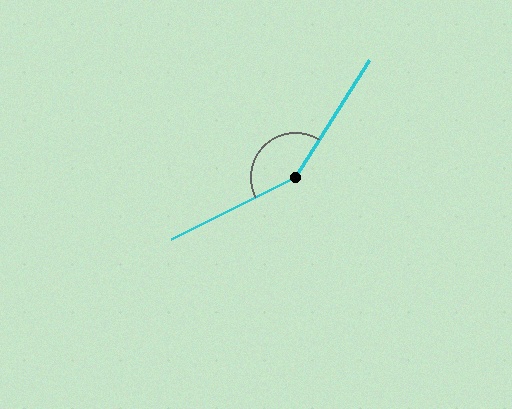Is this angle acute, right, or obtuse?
It is obtuse.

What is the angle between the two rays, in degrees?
Approximately 149 degrees.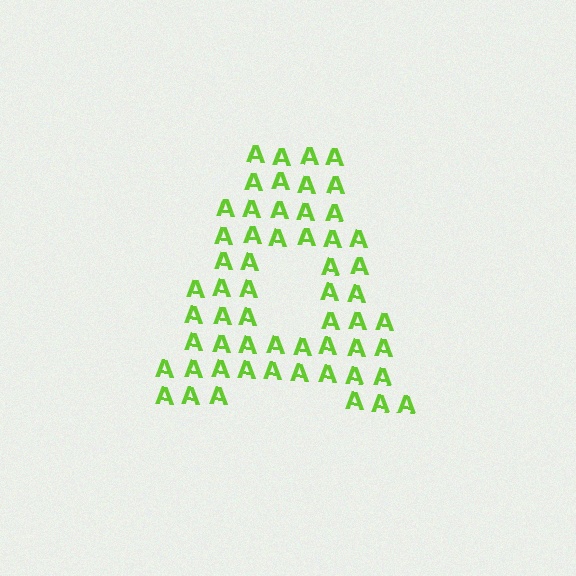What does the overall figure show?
The overall figure shows the letter A.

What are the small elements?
The small elements are letter A's.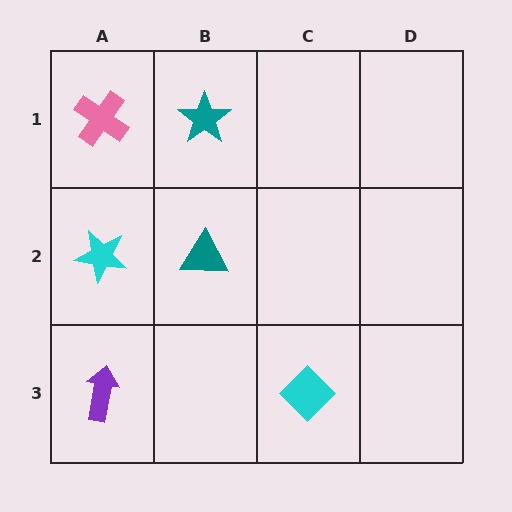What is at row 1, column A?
A pink cross.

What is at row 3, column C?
A cyan diamond.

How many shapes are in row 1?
2 shapes.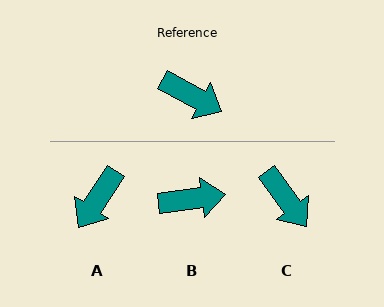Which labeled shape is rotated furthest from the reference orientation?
A, about 95 degrees away.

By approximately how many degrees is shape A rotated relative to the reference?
Approximately 95 degrees clockwise.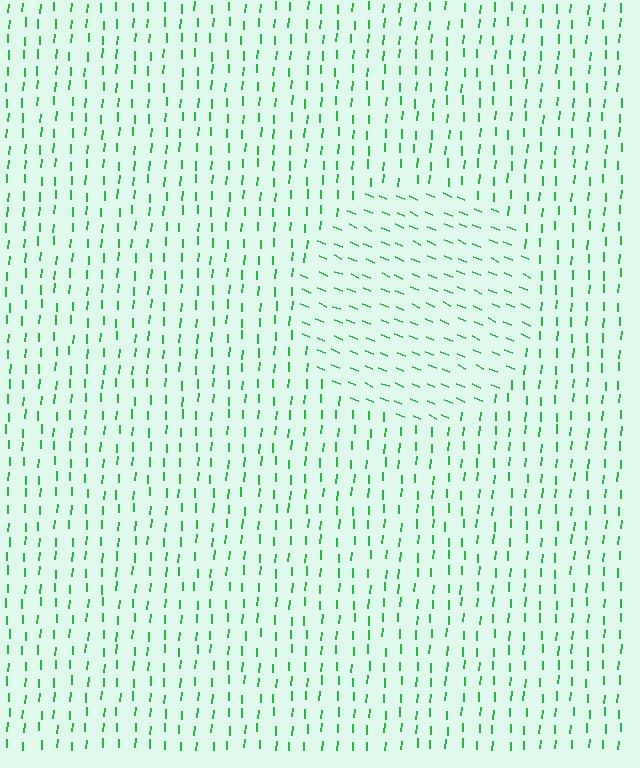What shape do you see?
I see a circle.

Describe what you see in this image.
The image is filled with small green line segments. A circle region in the image has lines oriented differently from the surrounding lines, creating a visible texture boundary.